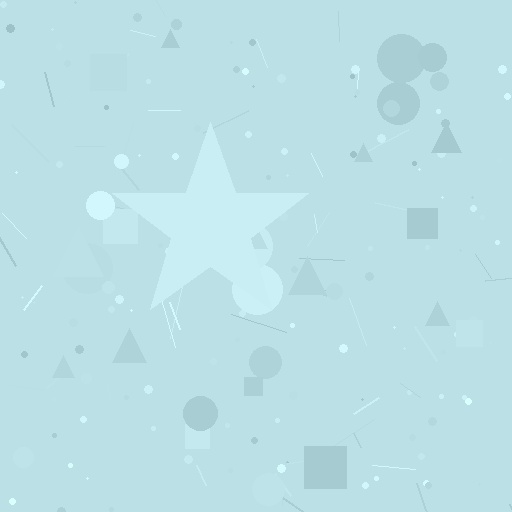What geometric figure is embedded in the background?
A star is embedded in the background.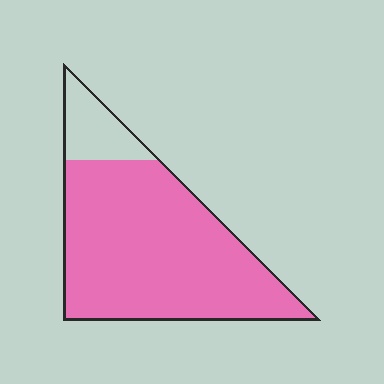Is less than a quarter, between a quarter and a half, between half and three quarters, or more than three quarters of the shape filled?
More than three quarters.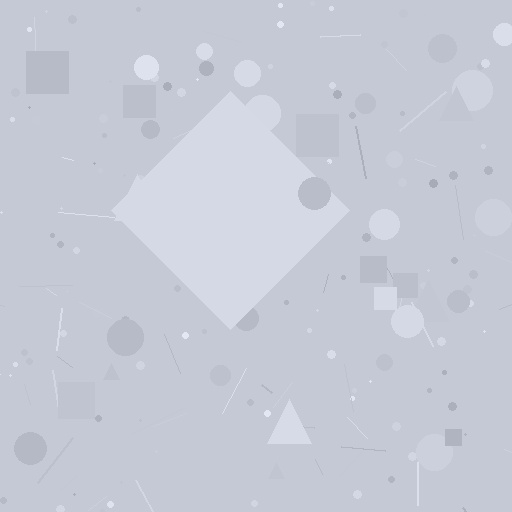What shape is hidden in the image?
A diamond is hidden in the image.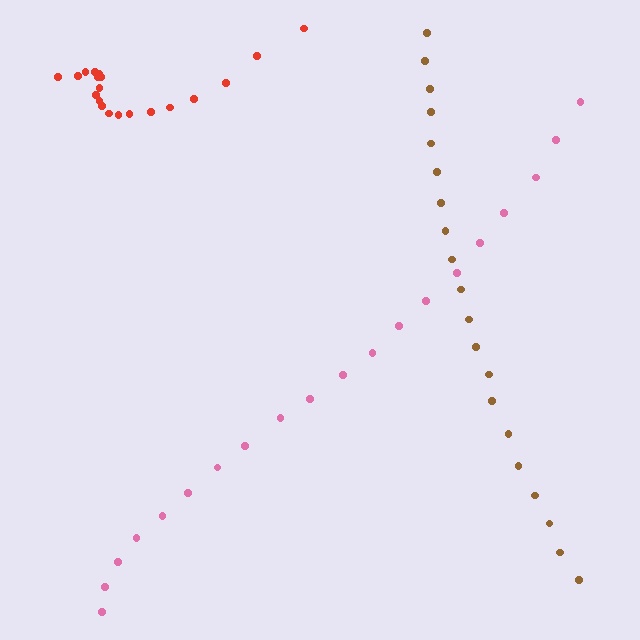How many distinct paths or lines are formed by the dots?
There are 3 distinct paths.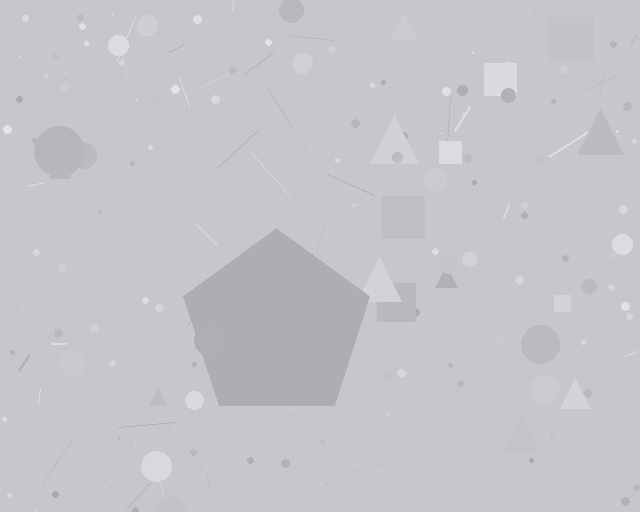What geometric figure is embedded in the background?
A pentagon is embedded in the background.